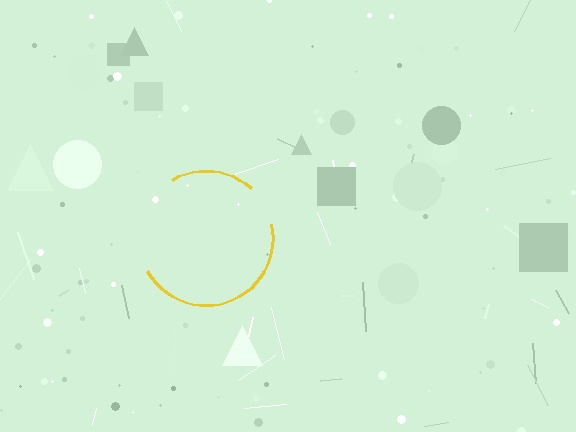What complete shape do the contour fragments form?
The contour fragments form a circle.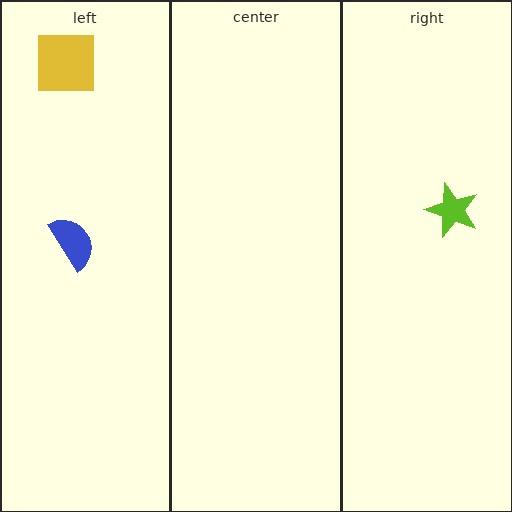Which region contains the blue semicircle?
The left region.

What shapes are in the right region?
The lime star.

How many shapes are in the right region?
1.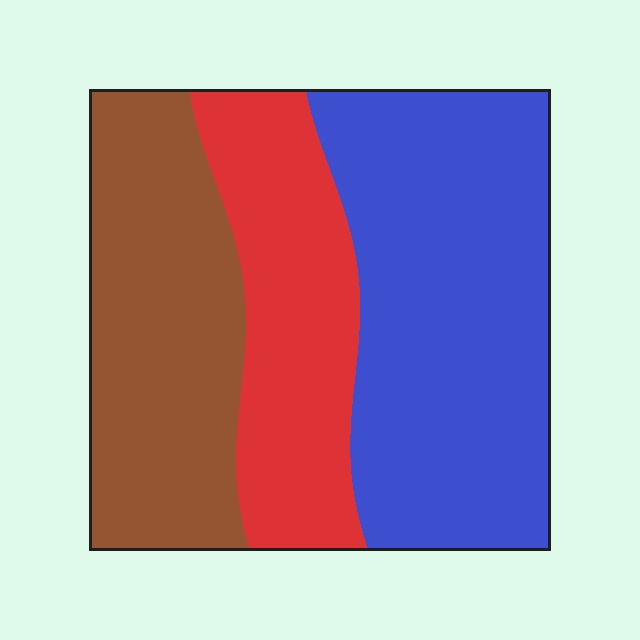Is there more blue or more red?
Blue.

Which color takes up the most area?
Blue, at roughly 45%.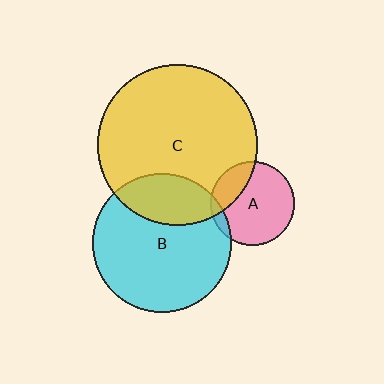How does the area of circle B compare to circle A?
Approximately 2.7 times.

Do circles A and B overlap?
Yes.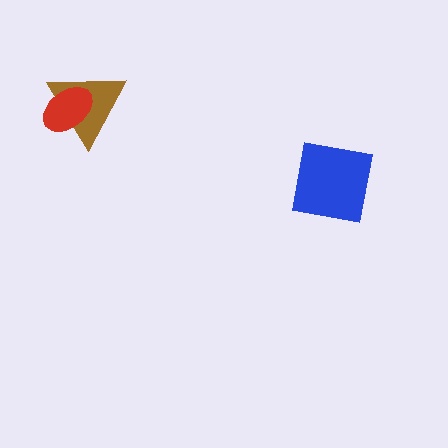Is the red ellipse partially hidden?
No, no other shape covers it.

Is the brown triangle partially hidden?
Yes, it is partially covered by another shape.